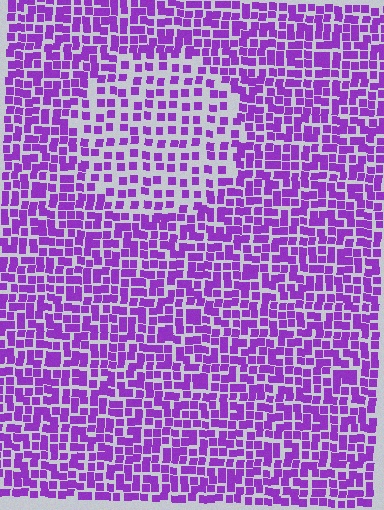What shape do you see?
I see a circle.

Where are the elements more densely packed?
The elements are more densely packed outside the circle boundary.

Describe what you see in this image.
The image contains small purple elements arranged at two different densities. A circle-shaped region is visible where the elements are less densely packed than the surrounding area.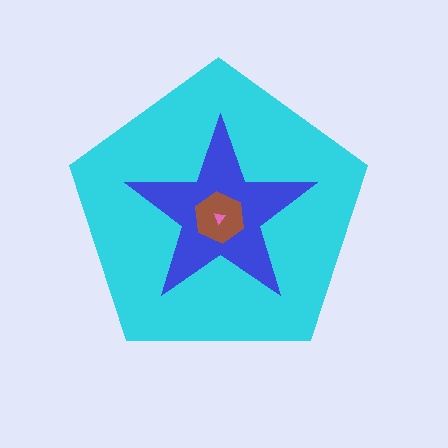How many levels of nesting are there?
4.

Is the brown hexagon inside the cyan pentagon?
Yes.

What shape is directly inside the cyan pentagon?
The blue star.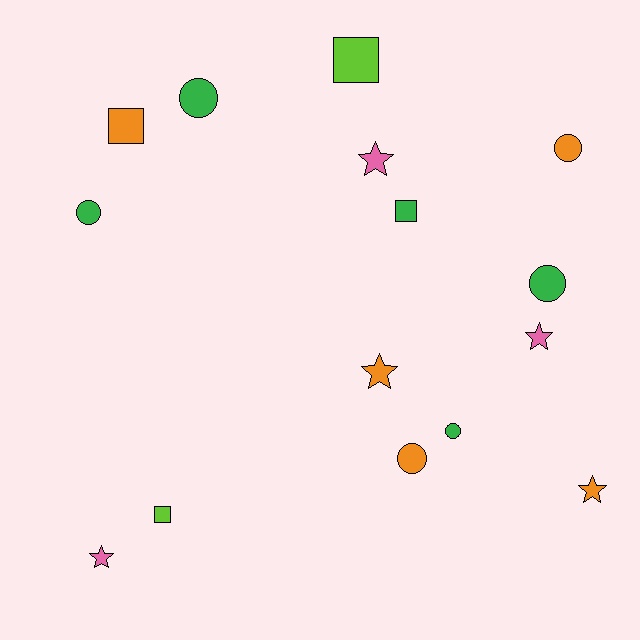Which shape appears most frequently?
Circle, with 6 objects.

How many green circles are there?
There are 4 green circles.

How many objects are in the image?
There are 15 objects.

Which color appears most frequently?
Green, with 5 objects.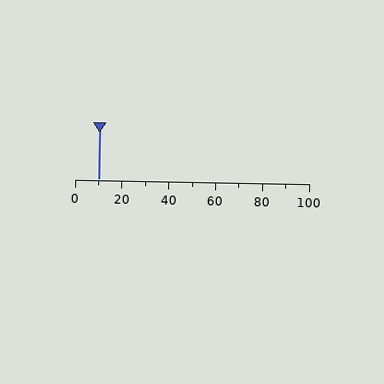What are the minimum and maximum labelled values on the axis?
The axis runs from 0 to 100.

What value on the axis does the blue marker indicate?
The marker indicates approximately 10.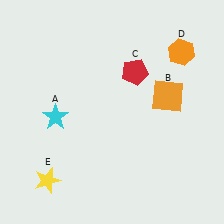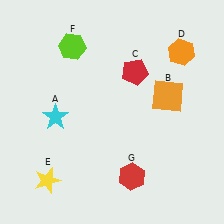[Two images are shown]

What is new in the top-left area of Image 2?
A lime hexagon (F) was added in the top-left area of Image 2.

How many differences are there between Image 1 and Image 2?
There are 2 differences between the two images.